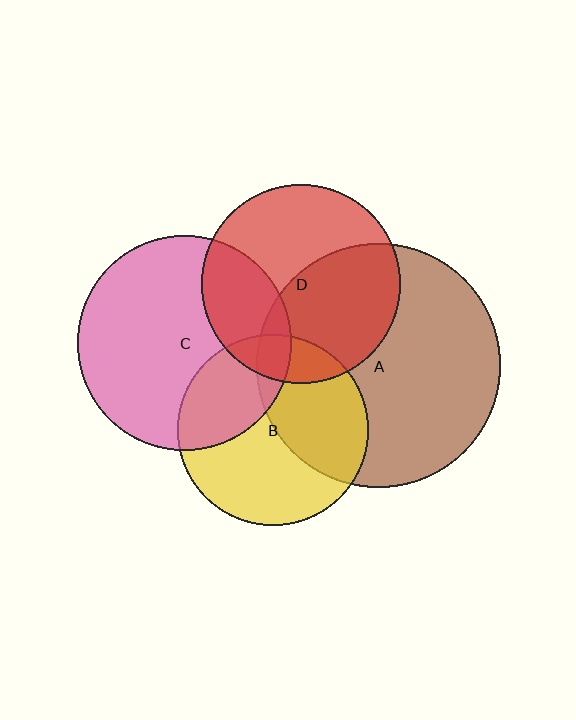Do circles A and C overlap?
Yes.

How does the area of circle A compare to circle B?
Approximately 1.6 times.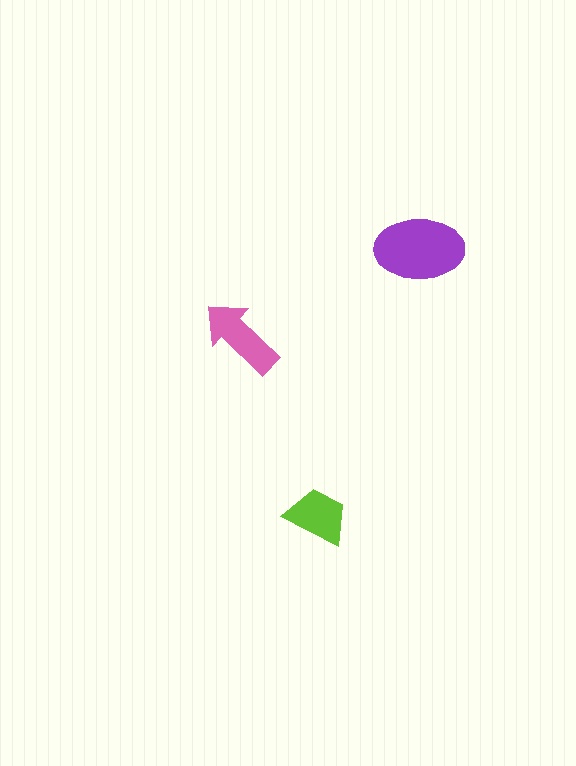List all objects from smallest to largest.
The lime trapezoid, the pink arrow, the purple ellipse.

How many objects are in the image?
There are 3 objects in the image.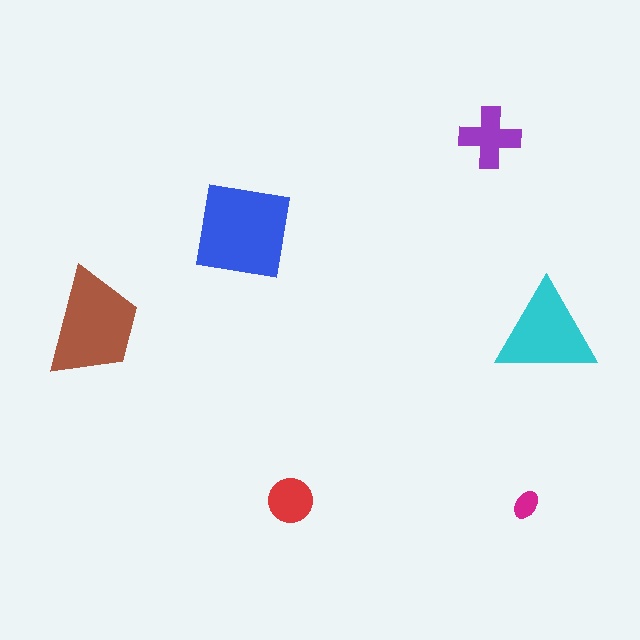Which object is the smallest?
The magenta ellipse.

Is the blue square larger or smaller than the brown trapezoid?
Larger.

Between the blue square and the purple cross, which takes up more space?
The blue square.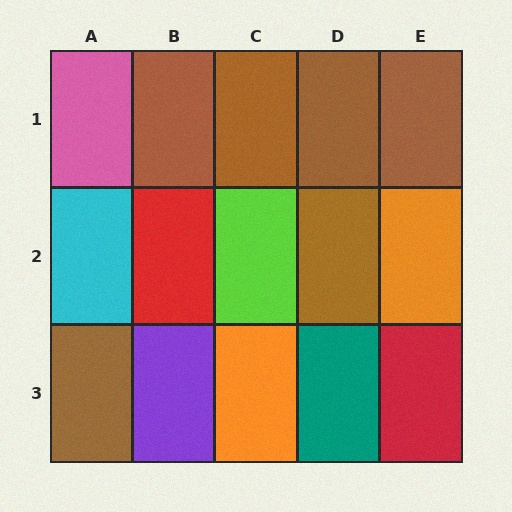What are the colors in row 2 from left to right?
Cyan, red, lime, brown, orange.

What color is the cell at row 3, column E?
Red.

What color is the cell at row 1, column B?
Brown.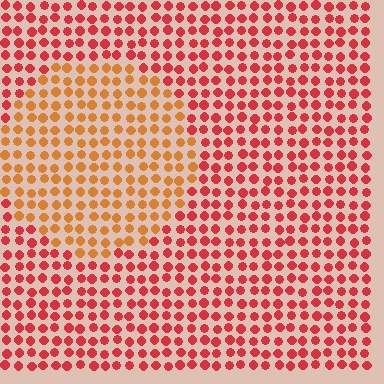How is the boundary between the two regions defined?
The boundary is defined purely by a slight shift in hue (about 34 degrees). Spacing, size, and orientation are identical on both sides.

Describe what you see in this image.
The image is filled with small red elements in a uniform arrangement. A circle-shaped region is visible where the elements are tinted to a slightly different hue, forming a subtle color boundary.